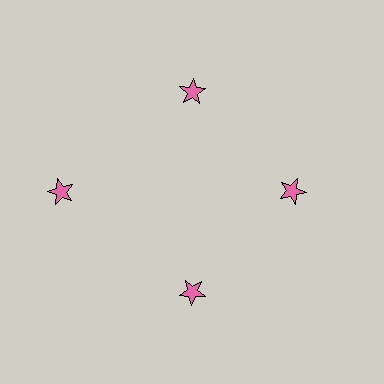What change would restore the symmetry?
The symmetry would be restored by moving it inward, back onto the ring so that all 4 stars sit at equal angles and equal distance from the center.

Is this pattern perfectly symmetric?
No. The 4 pink stars are arranged in a ring, but one element near the 9 o'clock position is pushed outward from the center, breaking the 4-fold rotational symmetry.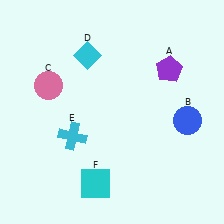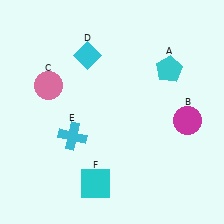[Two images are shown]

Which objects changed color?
A changed from purple to cyan. B changed from blue to magenta.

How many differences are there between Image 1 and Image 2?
There are 2 differences between the two images.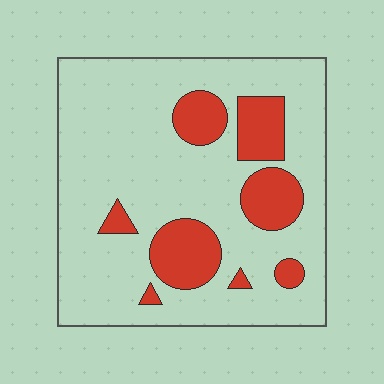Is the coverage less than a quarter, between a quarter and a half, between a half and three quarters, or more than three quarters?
Less than a quarter.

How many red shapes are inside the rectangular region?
8.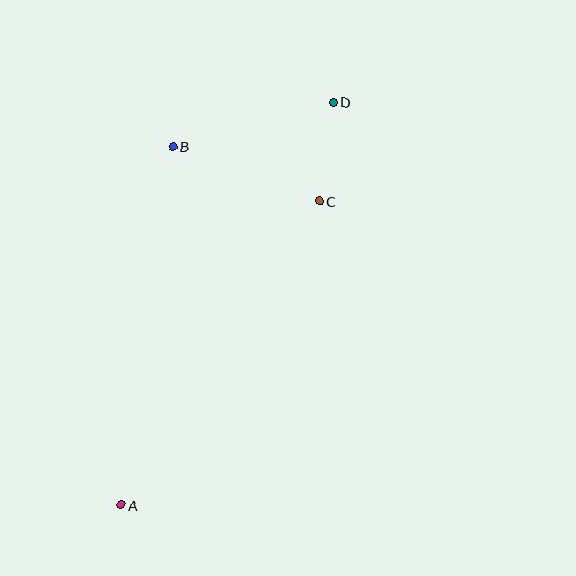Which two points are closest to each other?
Points C and D are closest to each other.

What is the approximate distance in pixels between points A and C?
The distance between A and C is approximately 363 pixels.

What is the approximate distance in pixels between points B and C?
The distance between B and C is approximately 156 pixels.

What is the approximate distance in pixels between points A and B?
The distance between A and B is approximately 362 pixels.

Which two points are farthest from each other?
Points A and D are farthest from each other.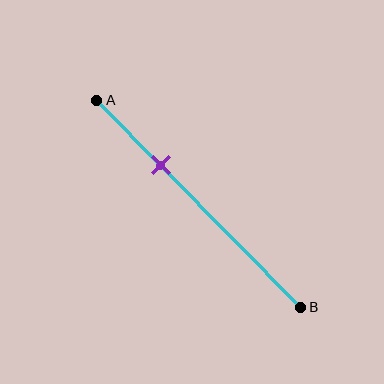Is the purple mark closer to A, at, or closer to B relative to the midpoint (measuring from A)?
The purple mark is closer to point A than the midpoint of segment AB.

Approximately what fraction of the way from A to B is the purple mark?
The purple mark is approximately 30% of the way from A to B.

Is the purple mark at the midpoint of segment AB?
No, the mark is at about 30% from A, not at the 50% midpoint.